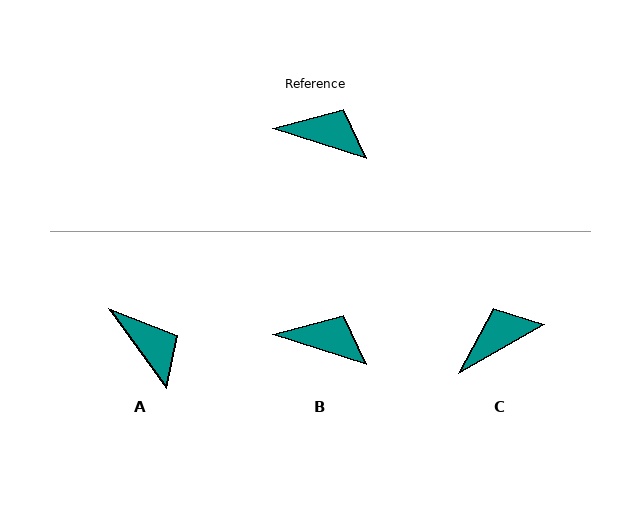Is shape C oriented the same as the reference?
No, it is off by about 47 degrees.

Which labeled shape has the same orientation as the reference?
B.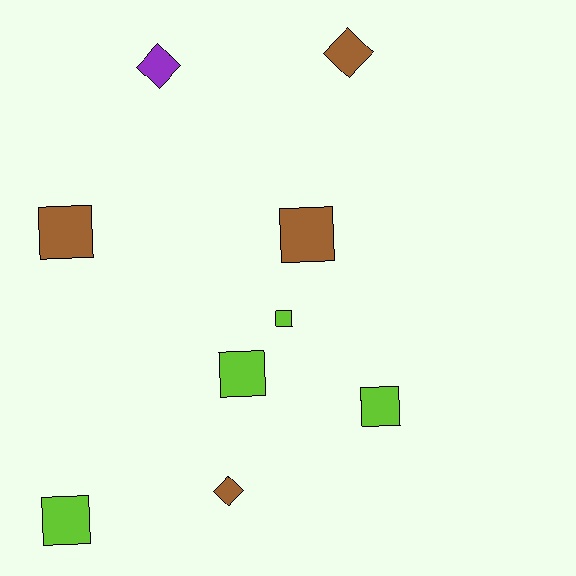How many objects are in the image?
There are 9 objects.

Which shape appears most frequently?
Square, with 6 objects.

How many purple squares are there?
There are no purple squares.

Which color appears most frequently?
Lime, with 4 objects.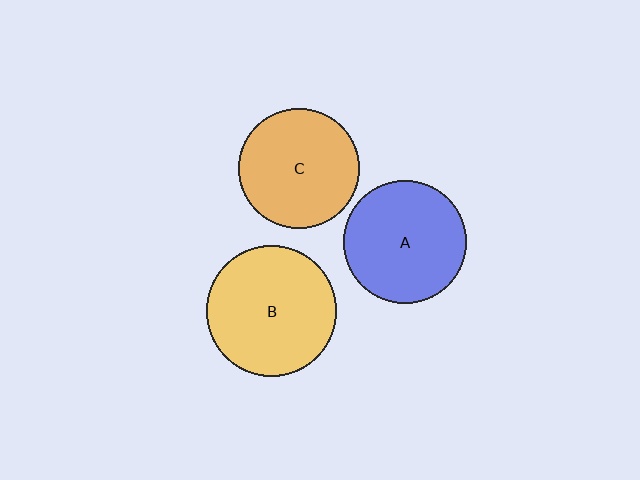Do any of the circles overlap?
No, none of the circles overlap.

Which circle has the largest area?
Circle B (yellow).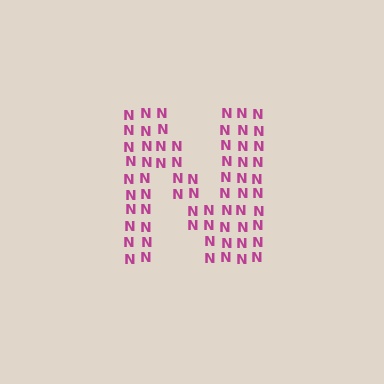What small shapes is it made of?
It is made of small letter N's.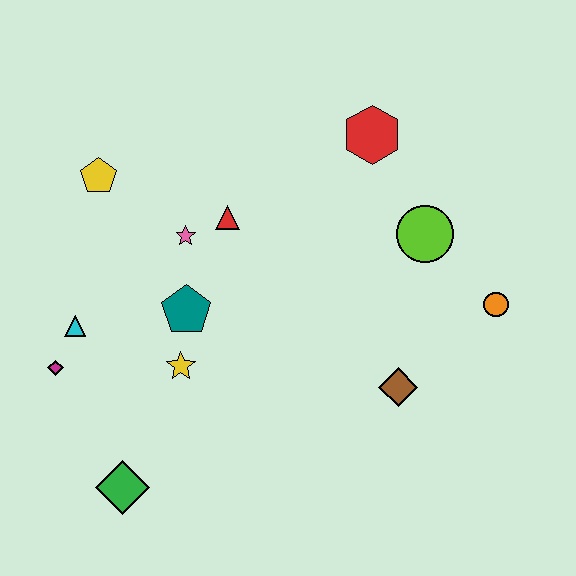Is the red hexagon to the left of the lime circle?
Yes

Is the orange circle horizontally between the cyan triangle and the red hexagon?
No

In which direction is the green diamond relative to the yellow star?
The green diamond is below the yellow star.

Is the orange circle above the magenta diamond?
Yes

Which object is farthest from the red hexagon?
The green diamond is farthest from the red hexagon.